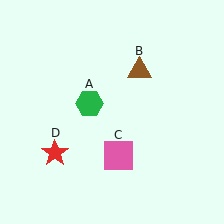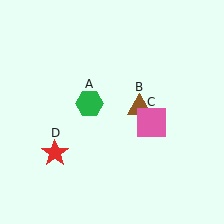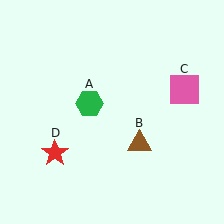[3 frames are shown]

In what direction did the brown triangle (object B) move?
The brown triangle (object B) moved down.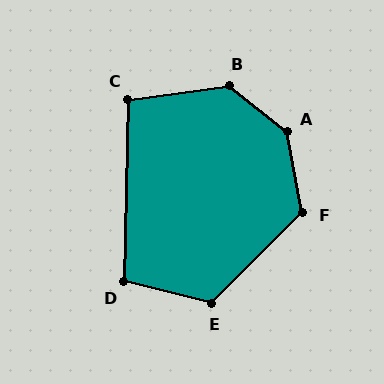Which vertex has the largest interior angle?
A, at approximately 139 degrees.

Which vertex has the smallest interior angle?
C, at approximately 99 degrees.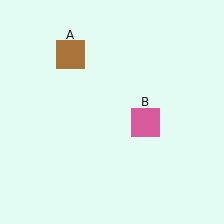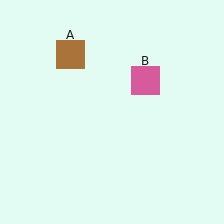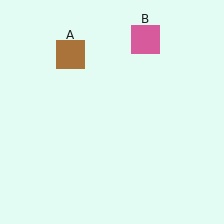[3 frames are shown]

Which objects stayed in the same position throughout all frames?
Brown square (object A) remained stationary.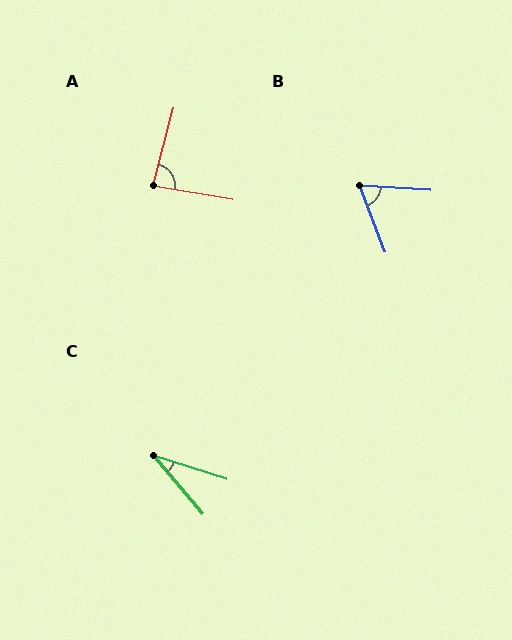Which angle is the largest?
A, at approximately 85 degrees.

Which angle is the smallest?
C, at approximately 32 degrees.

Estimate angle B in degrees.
Approximately 65 degrees.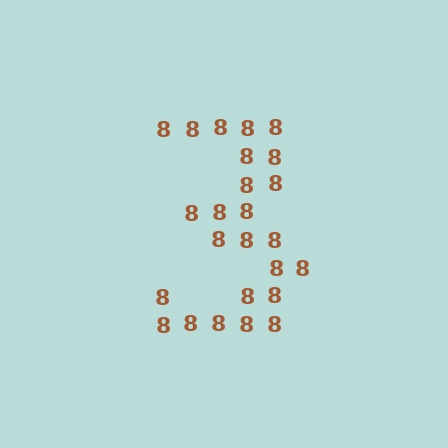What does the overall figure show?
The overall figure shows the digit 3.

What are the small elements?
The small elements are digit 8's.